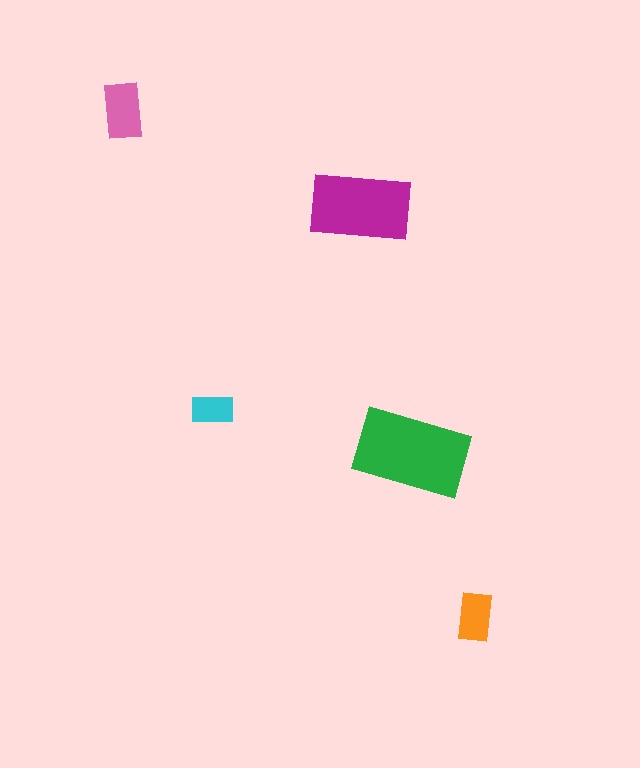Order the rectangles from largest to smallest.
the green one, the magenta one, the pink one, the orange one, the cyan one.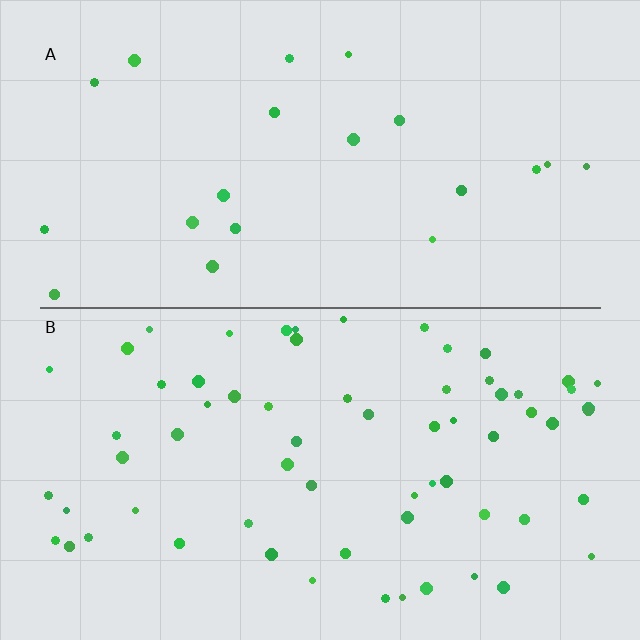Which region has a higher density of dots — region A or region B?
B (the bottom).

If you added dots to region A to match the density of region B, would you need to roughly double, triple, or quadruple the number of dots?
Approximately triple.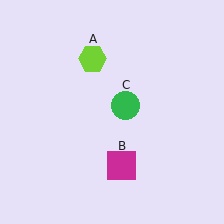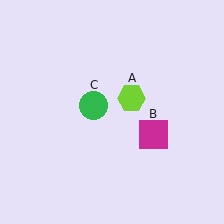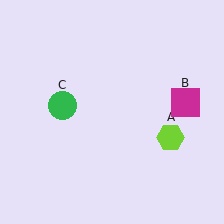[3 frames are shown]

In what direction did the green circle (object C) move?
The green circle (object C) moved left.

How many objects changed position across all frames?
3 objects changed position: lime hexagon (object A), magenta square (object B), green circle (object C).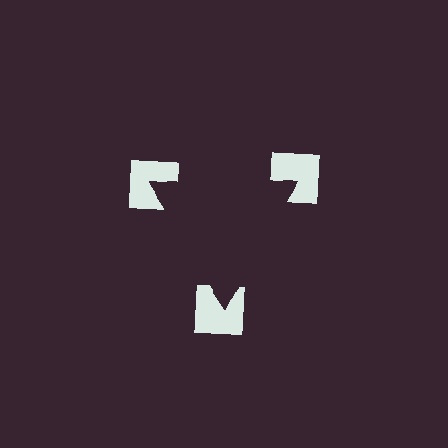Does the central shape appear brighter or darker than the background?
It typically appears slightly darker than the background, even though no actual brightness change is drawn.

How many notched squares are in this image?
There are 3 — one at each vertex of the illusory triangle.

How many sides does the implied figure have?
3 sides.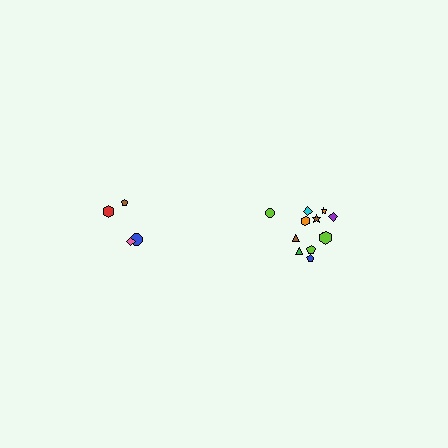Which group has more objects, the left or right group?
The right group.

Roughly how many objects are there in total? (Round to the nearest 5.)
Roughly 15 objects in total.